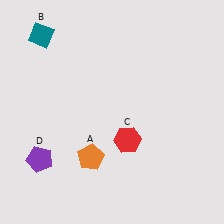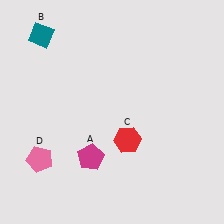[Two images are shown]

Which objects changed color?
A changed from orange to magenta. D changed from purple to pink.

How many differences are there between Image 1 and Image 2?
There are 2 differences between the two images.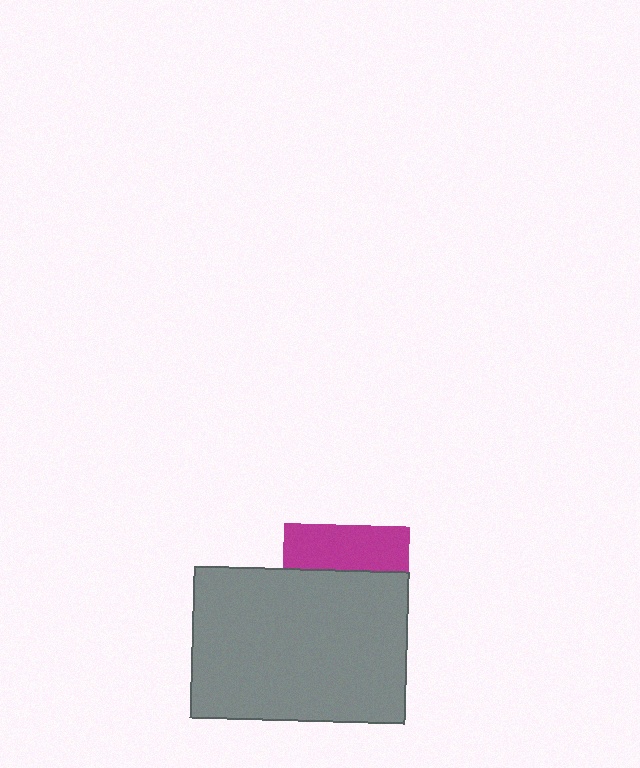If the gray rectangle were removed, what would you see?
You would see the complete magenta square.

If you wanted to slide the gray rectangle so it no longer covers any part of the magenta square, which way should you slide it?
Slide it down — that is the most direct way to separate the two shapes.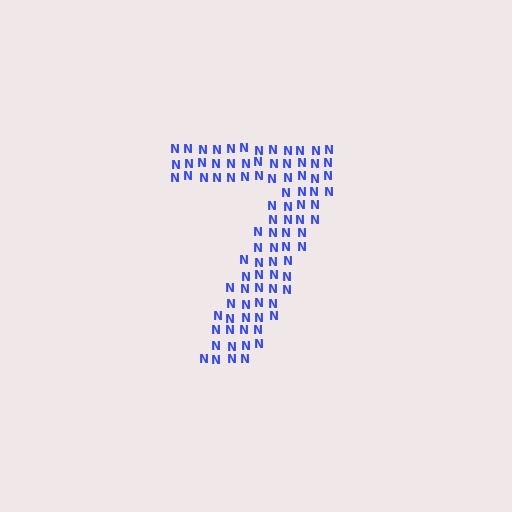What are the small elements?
The small elements are letter N's.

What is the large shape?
The large shape is the digit 7.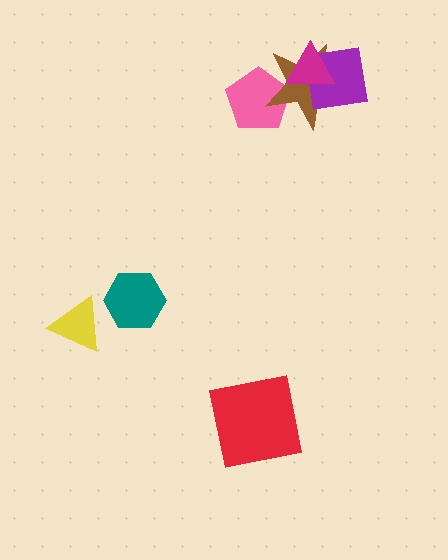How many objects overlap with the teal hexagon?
0 objects overlap with the teal hexagon.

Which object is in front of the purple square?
The magenta triangle is in front of the purple square.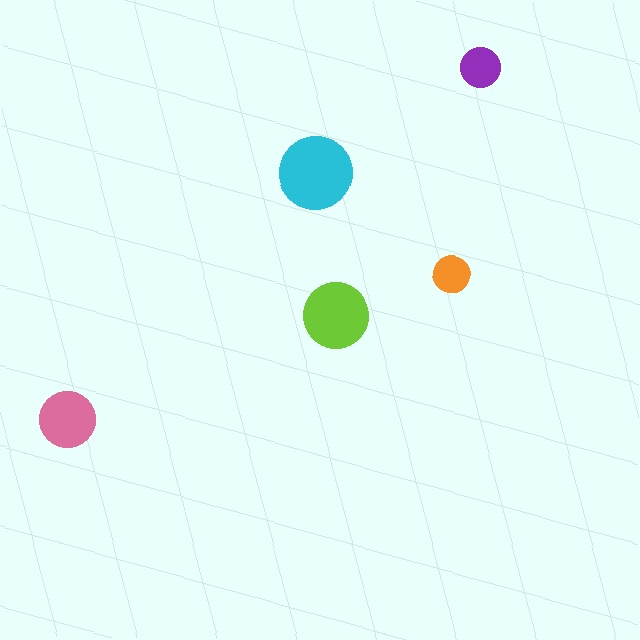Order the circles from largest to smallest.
the cyan one, the lime one, the pink one, the purple one, the orange one.